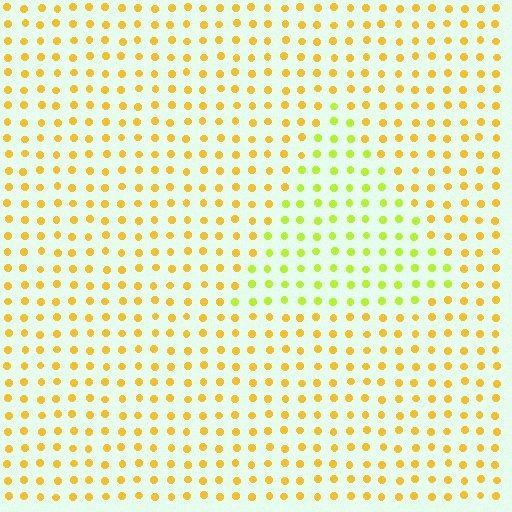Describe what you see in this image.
The image is filled with small yellow elements in a uniform arrangement. A triangle-shaped region is visible where the elements are tinted to a slightly different hue, forming a subtle color boundary.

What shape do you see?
I see a triangle.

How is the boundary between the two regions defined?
The boundary is defined purely by a slight shift in hue (about 36 degrees). Spacing, size, and orientation are identical on both sides.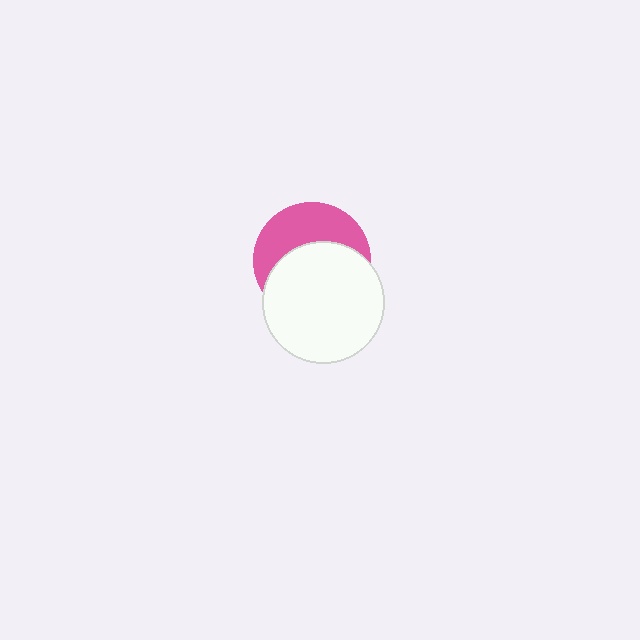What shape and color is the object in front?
The object in front is a white circle.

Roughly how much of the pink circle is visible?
A small part of it is visible (roughly 43%).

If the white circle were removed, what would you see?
You would see the complete pink circle.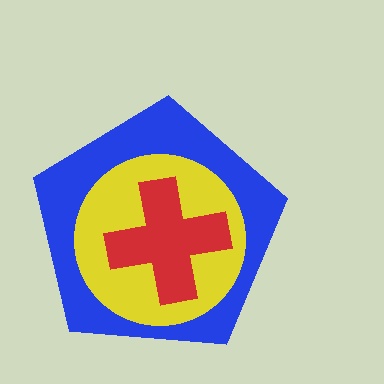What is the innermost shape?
The red cross.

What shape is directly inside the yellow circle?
The red cross.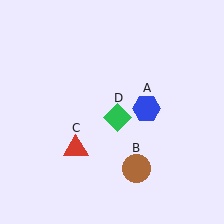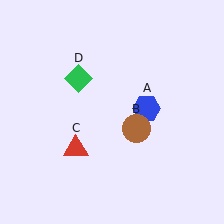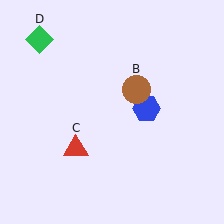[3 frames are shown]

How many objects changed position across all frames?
2 objects changed position: brown circle (object B), green diamond (object D).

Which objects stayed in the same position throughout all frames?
Blue hexagon (object A) and red triangle (object C) remained stationary.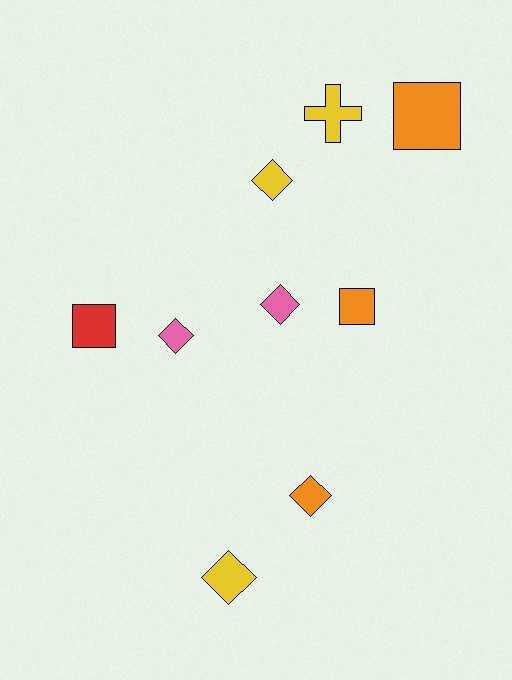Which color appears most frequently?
Orange, with 3 objects.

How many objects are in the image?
There are 9 objects.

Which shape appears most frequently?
Diamond, with 5 objects.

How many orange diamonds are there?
There is 1 orange diamond.